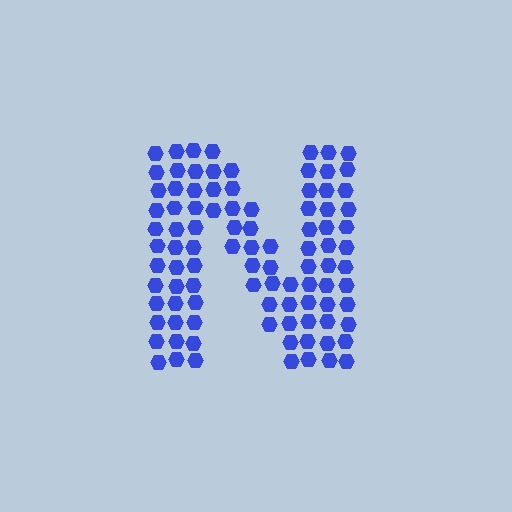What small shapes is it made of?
It is made of small hexagons.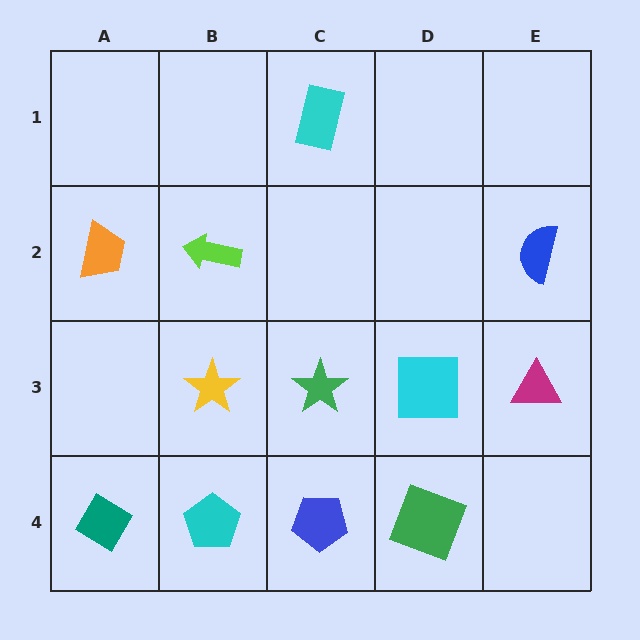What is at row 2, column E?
A blue semicircle.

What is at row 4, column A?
A teal diamond.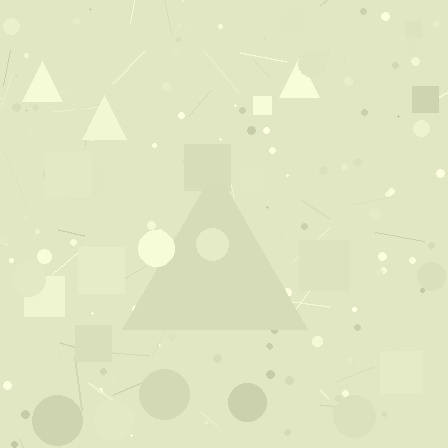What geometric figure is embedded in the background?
A triangle is embedded in the background.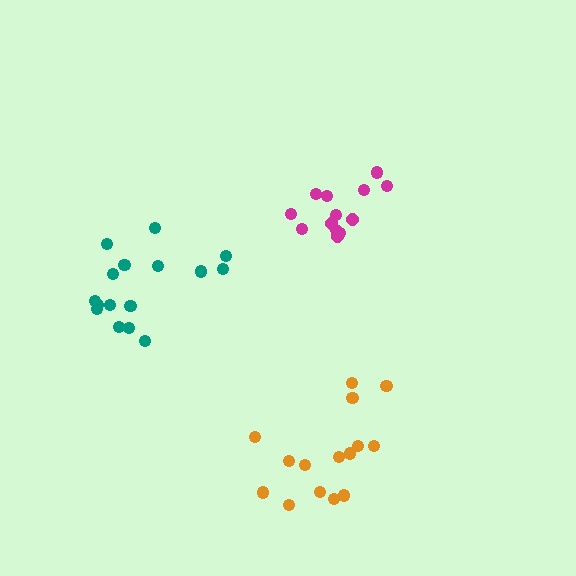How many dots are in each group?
Group 1: 16 dots, Group 2: 15 dots, Group 3: 13 dots (44 total).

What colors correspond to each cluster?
The clusters are colored: teal, orange, magenta.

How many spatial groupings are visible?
There are 3 spatial groupings.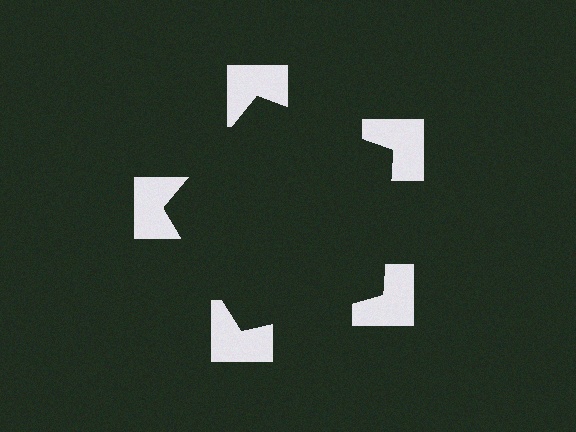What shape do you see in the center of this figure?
An illusory pentagon — its edges are inferred from the aligned wedge cuts in the notched squares, not physically drawn.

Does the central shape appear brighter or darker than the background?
It typically appears slightly darker than the background, even though no actual brightness change is drawn.